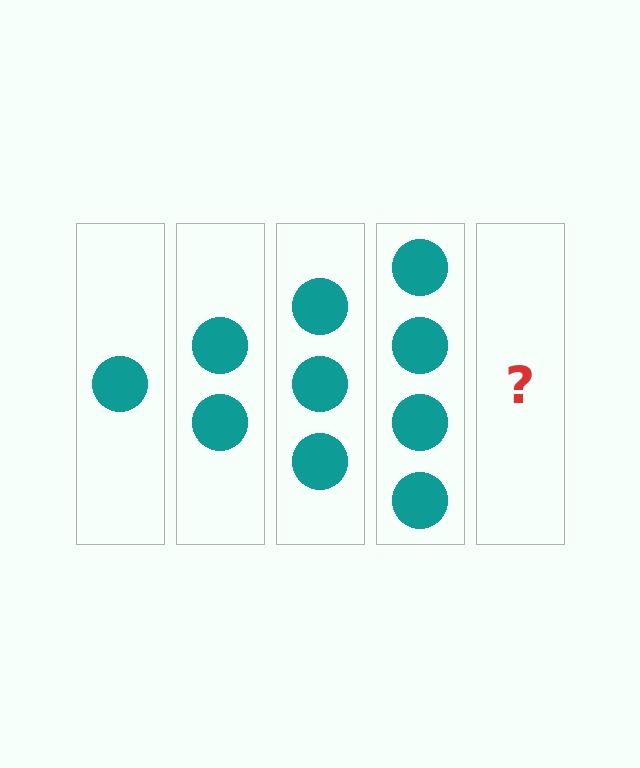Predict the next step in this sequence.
The next step is 5 circles.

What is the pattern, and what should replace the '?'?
The pattern is that each step adds one more circle. The '?' should be 5 circles.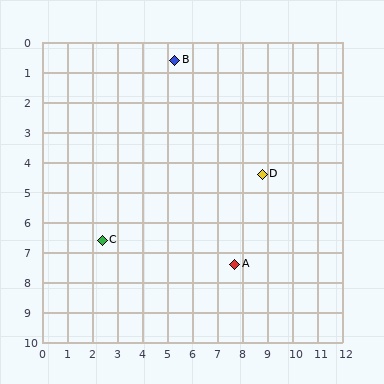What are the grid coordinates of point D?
Point D is at approximately (8.8, 4.4).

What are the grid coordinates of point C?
Point C is at approximately (2.4, 6.6).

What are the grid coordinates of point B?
Point B is at approximately (5.3, 0.6).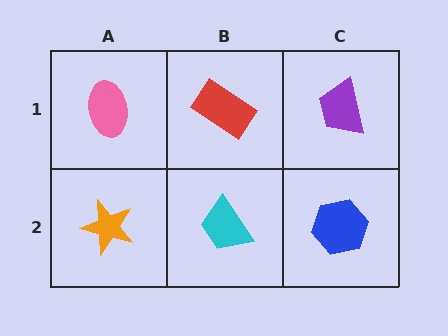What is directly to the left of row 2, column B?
An orange star.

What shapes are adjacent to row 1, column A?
An orange star (row 2, column A), a red rectangle (row 1, column B).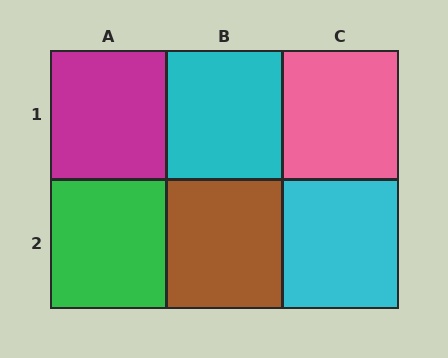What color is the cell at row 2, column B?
Brown.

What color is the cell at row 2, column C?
Cyan.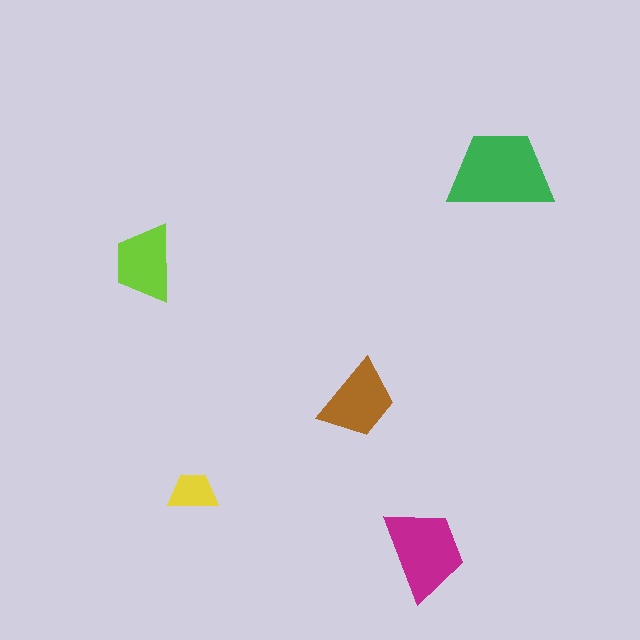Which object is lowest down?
The magenta trapezoid is bottommost.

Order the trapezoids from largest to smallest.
the green one, the magenta one, the brown one, the lime one, the yellow one.